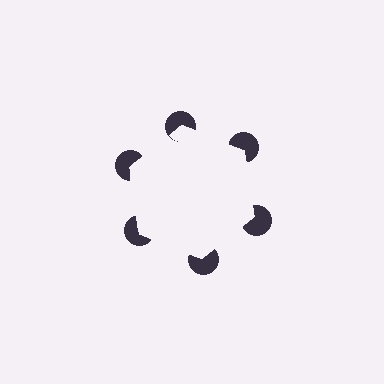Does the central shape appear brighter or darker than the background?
It typically appears slightly brighter than the background, even though no actual brightness change is drawn.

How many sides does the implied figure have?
6 sides.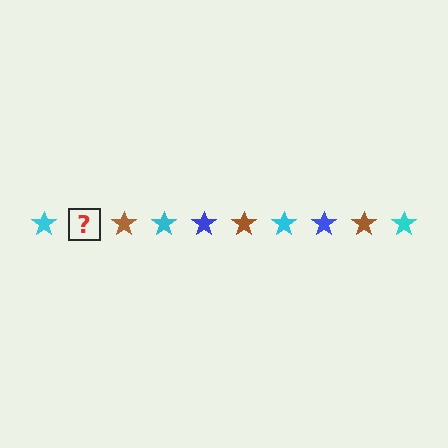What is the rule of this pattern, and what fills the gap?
The rule is that the pattern cycles through cyan, blue, brown stars. The gap should be filled with a blue star.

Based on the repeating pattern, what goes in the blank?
The blank should be a blue star.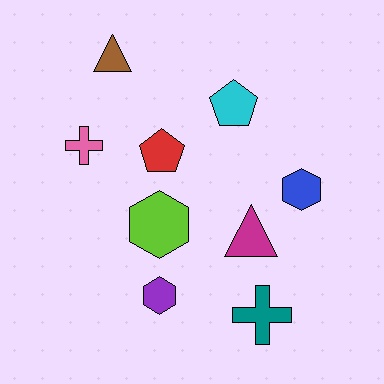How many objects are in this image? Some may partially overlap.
There are 9 objects.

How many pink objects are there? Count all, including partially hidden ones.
There is 1 pink object.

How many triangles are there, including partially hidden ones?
There are 2 triangles.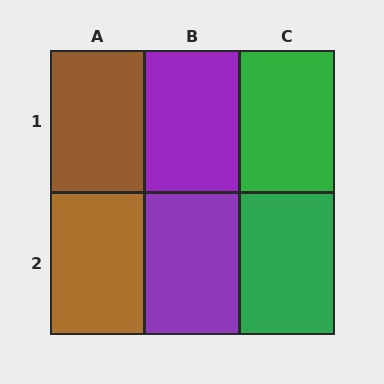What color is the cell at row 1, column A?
Brown.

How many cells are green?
2 cells are green.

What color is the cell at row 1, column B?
Purple.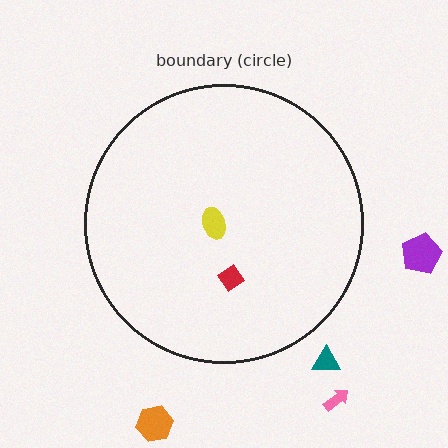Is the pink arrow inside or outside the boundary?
Outside.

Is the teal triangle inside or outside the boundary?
Outside.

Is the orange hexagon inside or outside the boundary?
Outside.